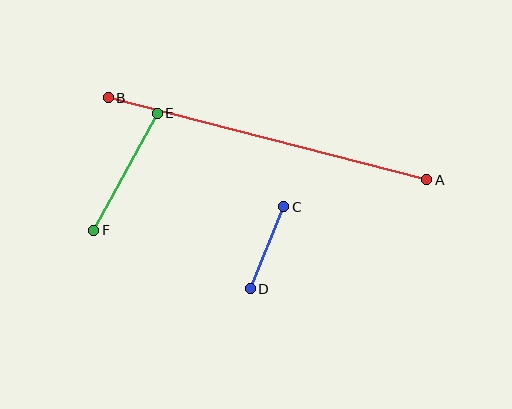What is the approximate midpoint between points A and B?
The midpoint is at approximately (268, 139) pixels.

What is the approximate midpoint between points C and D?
The midpoint is at approximately (267, 248) pixels.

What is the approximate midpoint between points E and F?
The midpoint is at approximately (126, 172) pixels.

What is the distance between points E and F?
The distance is approximately 133 pixels.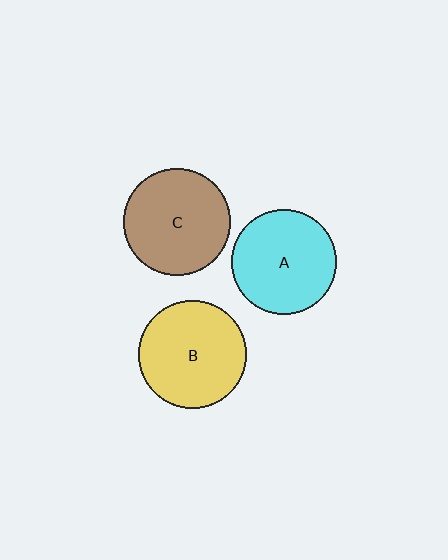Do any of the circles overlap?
No, none of the circles overlap.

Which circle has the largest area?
Circle B (yellow).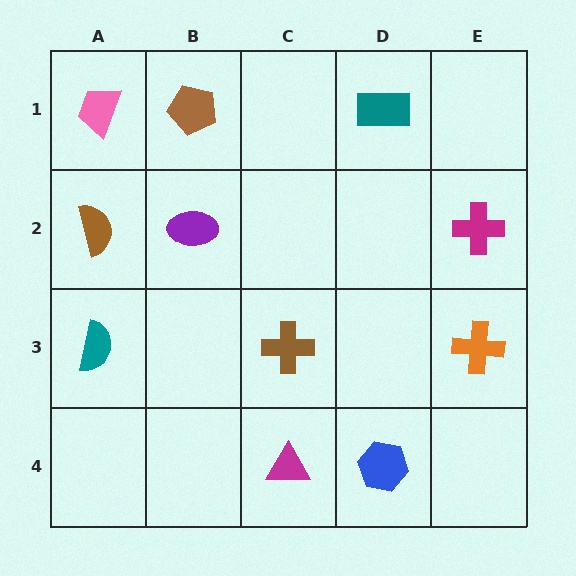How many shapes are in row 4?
2 shapes.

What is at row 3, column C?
A brown cross.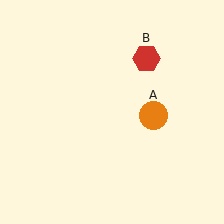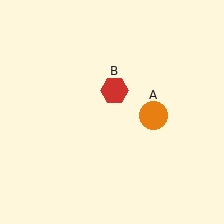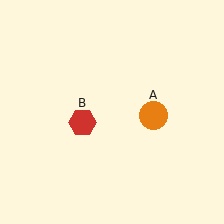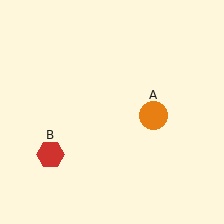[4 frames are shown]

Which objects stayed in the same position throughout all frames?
Orange circle (object A) remained stationary.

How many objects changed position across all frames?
1 object changed position: red hexagon (object B).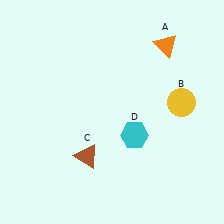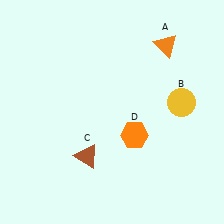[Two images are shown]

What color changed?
The hexagon (D) changed from cyan in Image 1 to orange in Image 2.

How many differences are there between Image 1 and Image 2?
There is 1 difference between the two images.